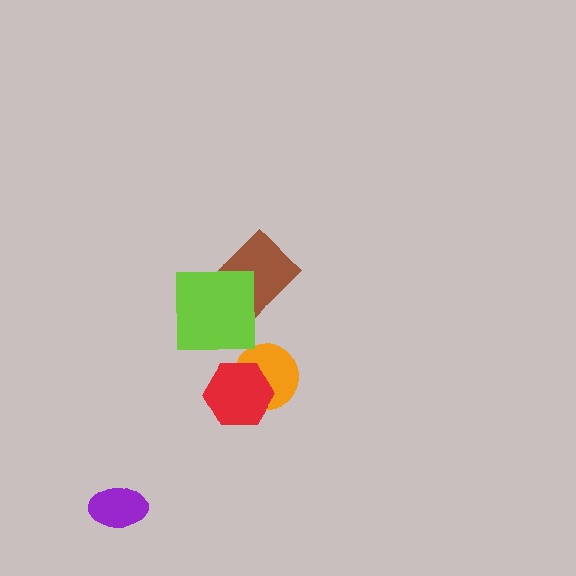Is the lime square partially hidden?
No, no other shape covers it.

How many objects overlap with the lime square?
1 object overlaps with the lime square.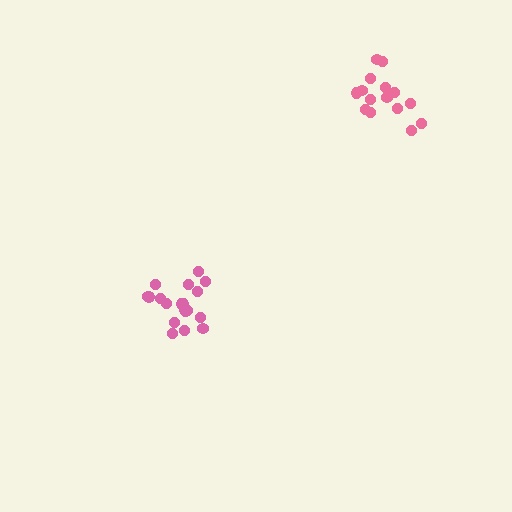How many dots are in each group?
Group 1: 19 dots, Group 2: 15 dots (34 total).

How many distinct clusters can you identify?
There are 2 distinct clusters.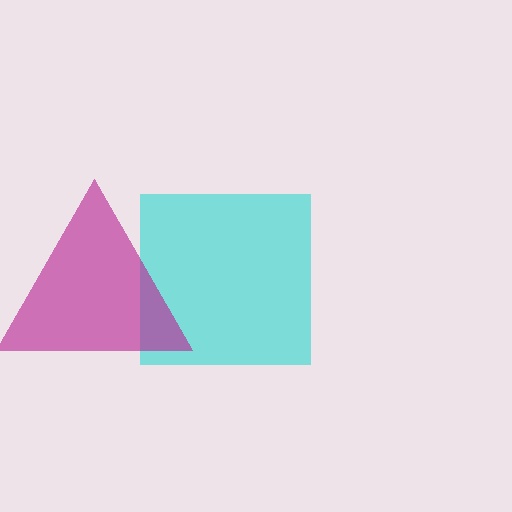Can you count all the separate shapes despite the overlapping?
Yes, there are 2 separate shapes.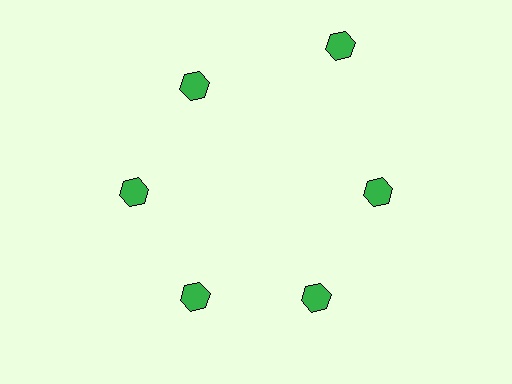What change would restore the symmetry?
The symmetry would be restored by moving it inward, back onto the ring so that all 6 hexagons sit at equal angles and equal distance from the center.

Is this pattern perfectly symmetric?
No. The 6 green hexagons are arranged in a ring, but one element near the 1 o'clock position is pushed outward from the center, breaking the 6-fold rotational symmetry.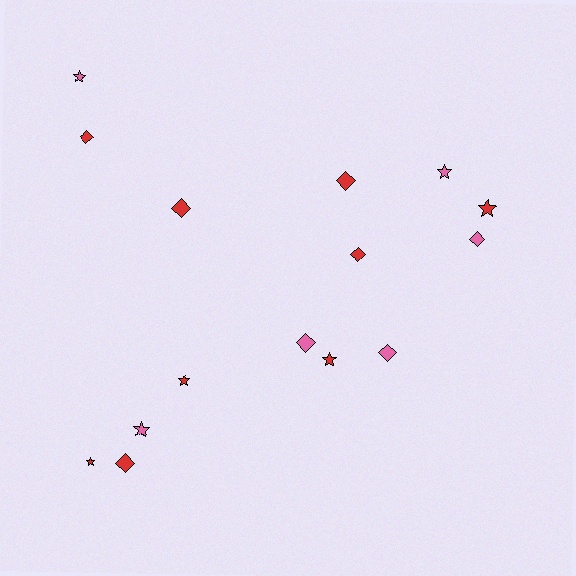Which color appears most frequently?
Red, with 9 objects.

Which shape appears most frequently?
Diamond, with 8 objects.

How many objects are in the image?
There are 15 objects.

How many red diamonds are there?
There are 5 red diamonds.